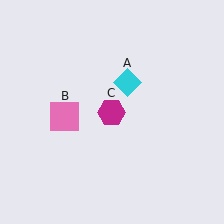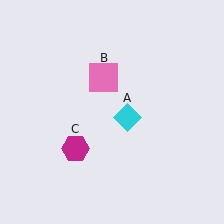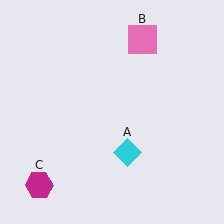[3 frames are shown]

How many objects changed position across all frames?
3 objects changed position: cyan diamond (object A), pink square (object B), magenta hexagon (object C).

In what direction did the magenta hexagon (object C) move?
The magenta hexagon (object C) moved down and to the left.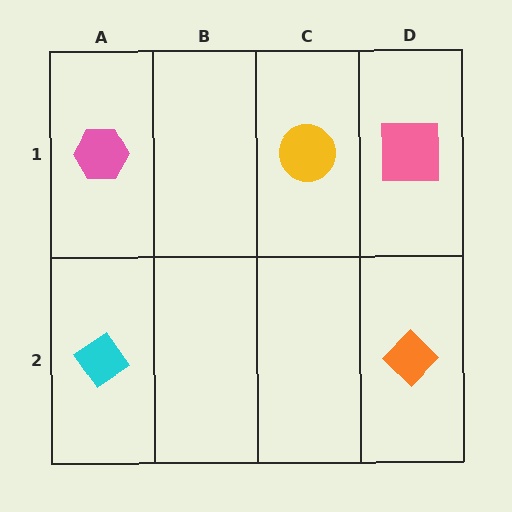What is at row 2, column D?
An orange diamond.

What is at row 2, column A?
A cyan diamond.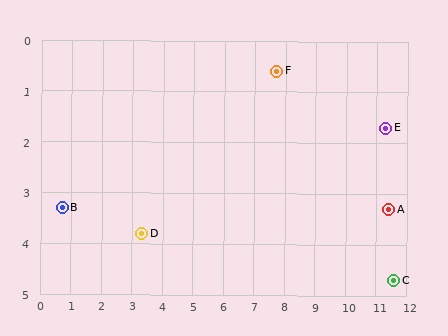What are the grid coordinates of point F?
Point F is at approximately (7.7, 0.6).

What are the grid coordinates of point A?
Point A is at approximately (11.4, 3.3).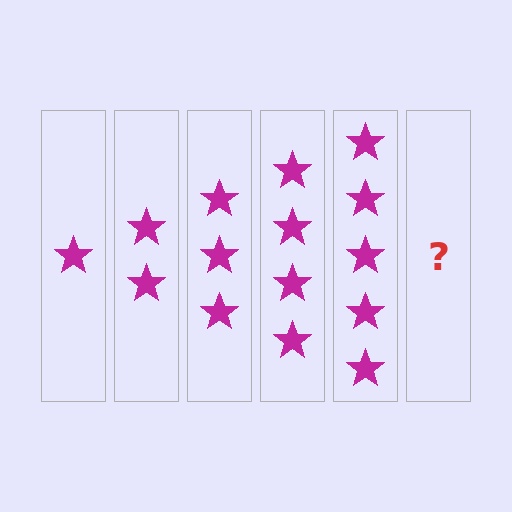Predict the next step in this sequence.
The next step is 6 stars.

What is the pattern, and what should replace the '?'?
The pattern is that each step adds one more star. The '?' should be 6 stars.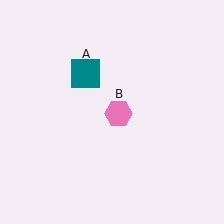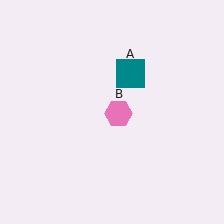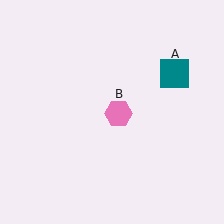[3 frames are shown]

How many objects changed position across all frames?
1 object changed position: teal square (object A).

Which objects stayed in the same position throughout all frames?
Pink hexagon (object B) remained stationary.